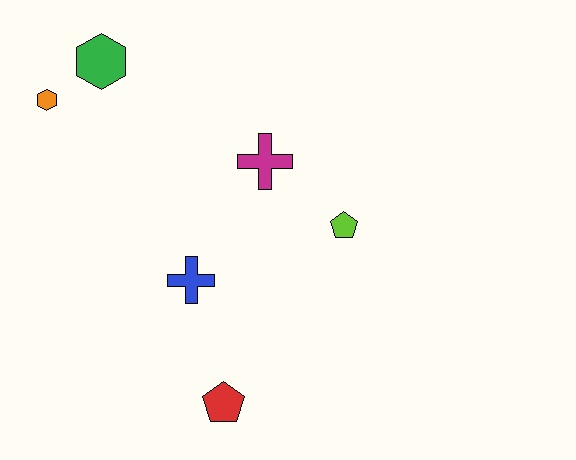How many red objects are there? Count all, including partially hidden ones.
There is 1 red object.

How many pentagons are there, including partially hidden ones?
There are 2 pentagons.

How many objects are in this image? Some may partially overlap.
There are 6 objects.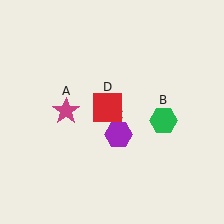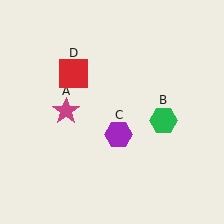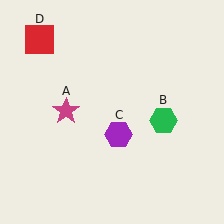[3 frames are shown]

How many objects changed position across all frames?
1 object changed position: red square (object D).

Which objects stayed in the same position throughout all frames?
Magenta star (object A) and green hexagon (object B) and purple hexagon (object C) remained stationary.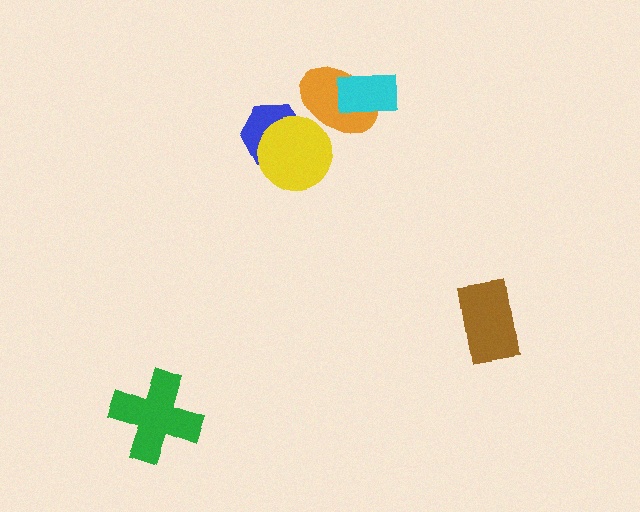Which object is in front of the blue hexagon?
The yellow circle is in front of the blue hexagon.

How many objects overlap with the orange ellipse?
2 objects overlap with the orange ellipse.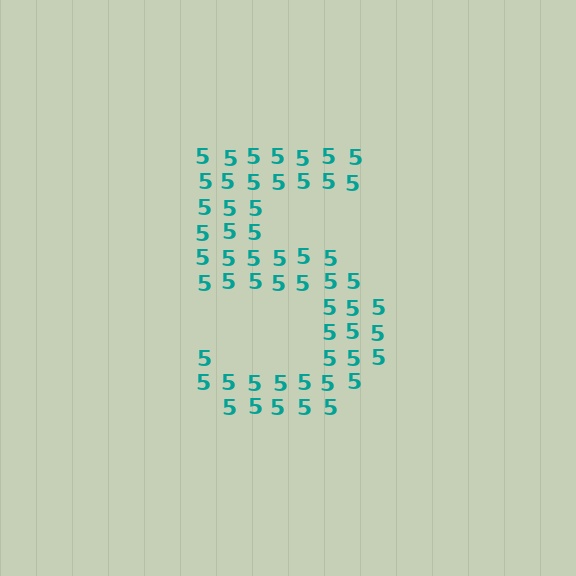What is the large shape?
The large shape is the digit 5.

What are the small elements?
The small elements are digit 5's.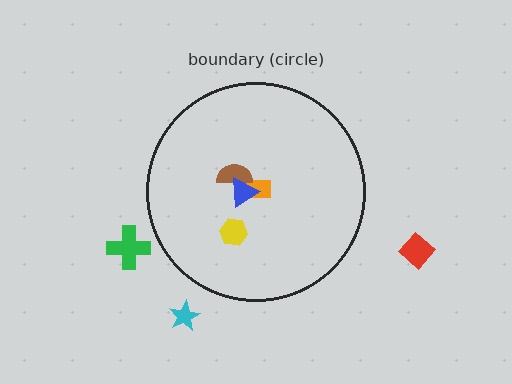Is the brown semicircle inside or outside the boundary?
Inside.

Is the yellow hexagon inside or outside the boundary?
Inside.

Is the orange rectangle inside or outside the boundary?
Inside.